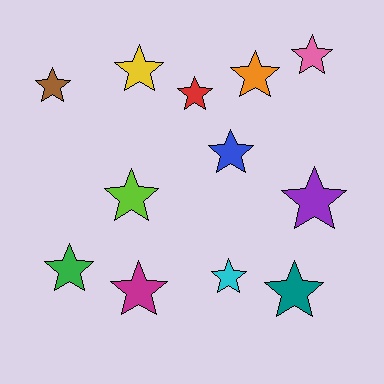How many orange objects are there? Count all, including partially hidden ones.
There is 1 orange object.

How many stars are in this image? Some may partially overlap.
There are 12 stars.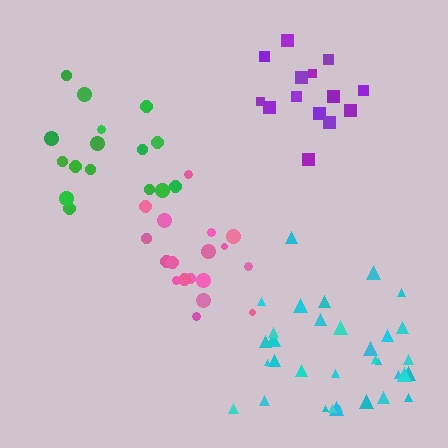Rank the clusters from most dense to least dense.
purple, cyan, pink, green.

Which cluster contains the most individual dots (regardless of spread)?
Cyan (33).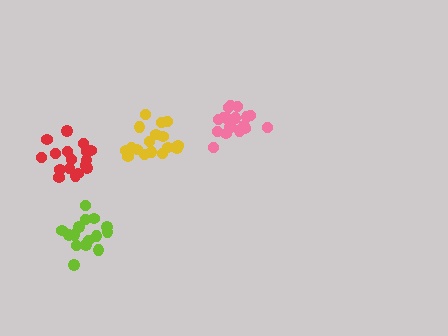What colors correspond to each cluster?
The clusters are colored: pink, red, yellow, lime.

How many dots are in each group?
Group 1: 18 dots, Group 2: 17 dots, Group 3: 17 dots, Group 4: 15 dots (67 total).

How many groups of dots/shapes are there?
There are 4 groups.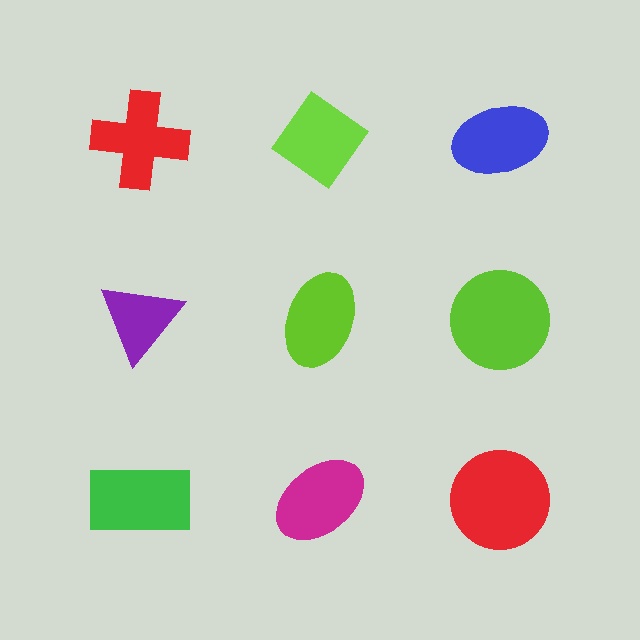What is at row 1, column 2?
A lime diamond.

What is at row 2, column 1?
A purple triangle.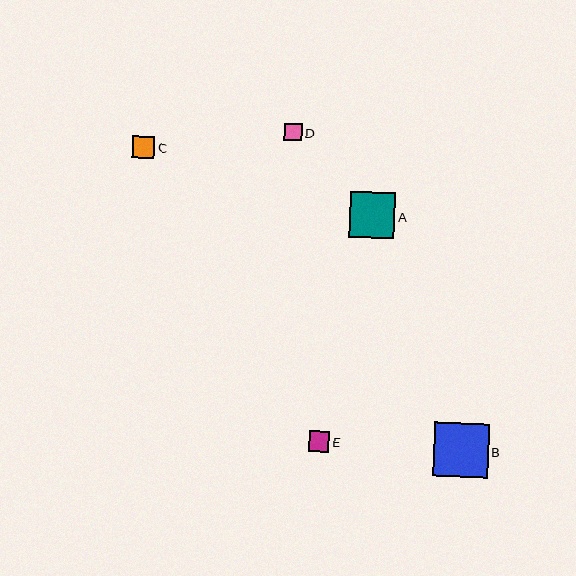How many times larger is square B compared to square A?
Square B is approximately 1.2 times the size of square A.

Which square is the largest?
Square B is the largest with a size of approximately 54 pixels.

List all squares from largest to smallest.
From largest to smallest: B, A, C, E, D.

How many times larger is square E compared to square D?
Square E is approximately 1.2 times the size of square D.